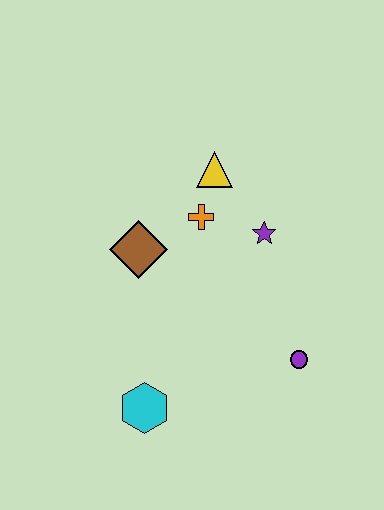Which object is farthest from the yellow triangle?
The cyan hexagon is farthest from the yellow triangle.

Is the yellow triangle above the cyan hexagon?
Yes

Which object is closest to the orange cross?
The yellow triangle is closest to the orange cross.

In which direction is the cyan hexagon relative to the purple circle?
The cyan hexagon is to the left of the purple circle.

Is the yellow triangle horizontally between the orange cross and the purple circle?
Yes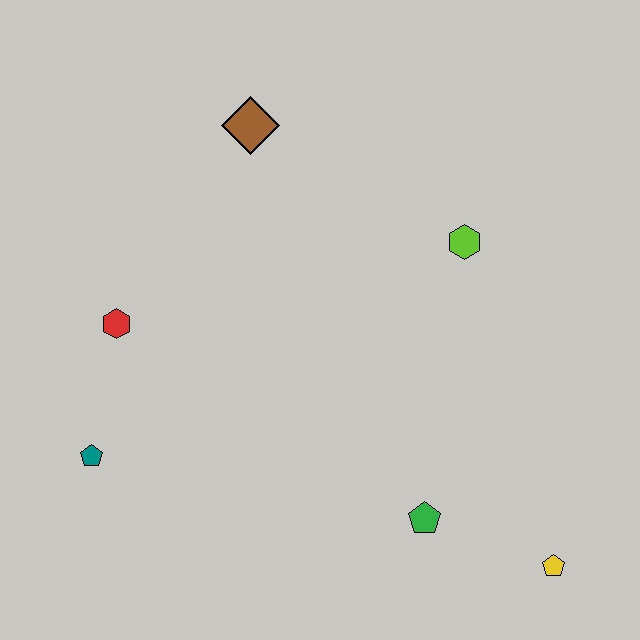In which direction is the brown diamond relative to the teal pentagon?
The brown diamond is above the teal pentagon.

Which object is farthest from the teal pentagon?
The yellow pentagon is farthest from the teal pentagon.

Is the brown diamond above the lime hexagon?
Yes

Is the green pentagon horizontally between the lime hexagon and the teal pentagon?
Yes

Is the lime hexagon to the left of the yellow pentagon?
Yes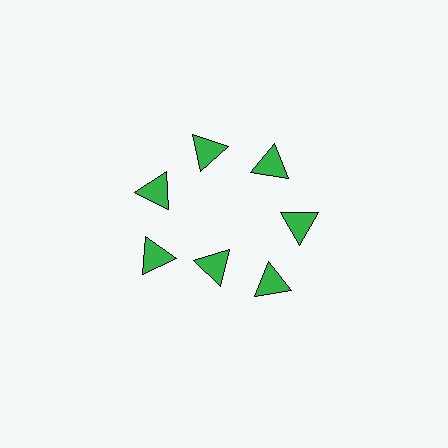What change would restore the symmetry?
The symmetry would be restored by moving it outward, back onto the ring so that all 7 triangles sit at equal angles and equal distance from the center.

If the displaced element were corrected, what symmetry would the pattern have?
It would have 7-fold rotational symmetry — the pattern would map onto itself every 51 degrees.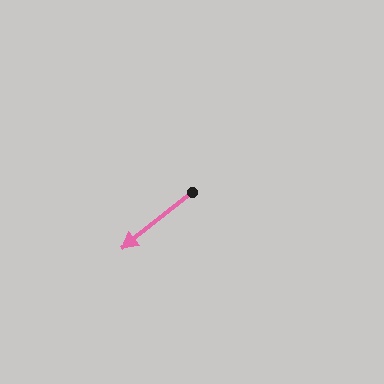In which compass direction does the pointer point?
Southwest.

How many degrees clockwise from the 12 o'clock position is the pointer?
Approximately 231 degrees.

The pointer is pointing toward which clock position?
Roughly 8 o'clock.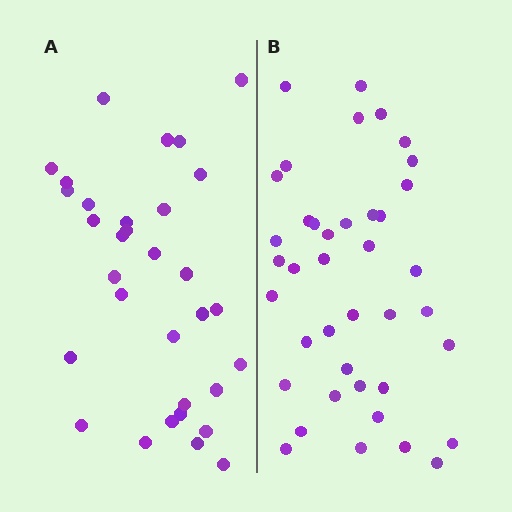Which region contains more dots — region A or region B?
Region B (the right region) has more dots.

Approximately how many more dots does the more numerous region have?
Region B has roughly 8 or so more dots than region A.